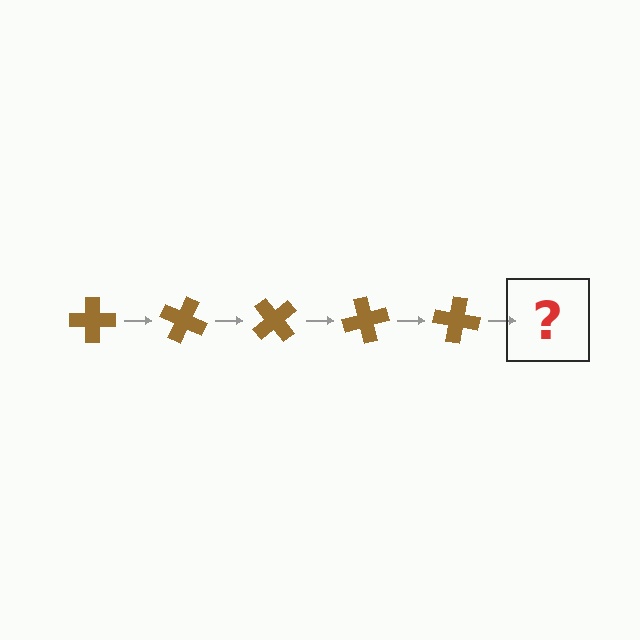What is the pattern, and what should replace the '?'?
The pattern is that the cross rotates 25 degrees each step. The '?' should be a brown cross rotated 125 degrees.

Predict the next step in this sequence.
The next step is a brown cross rotated 125 degrees.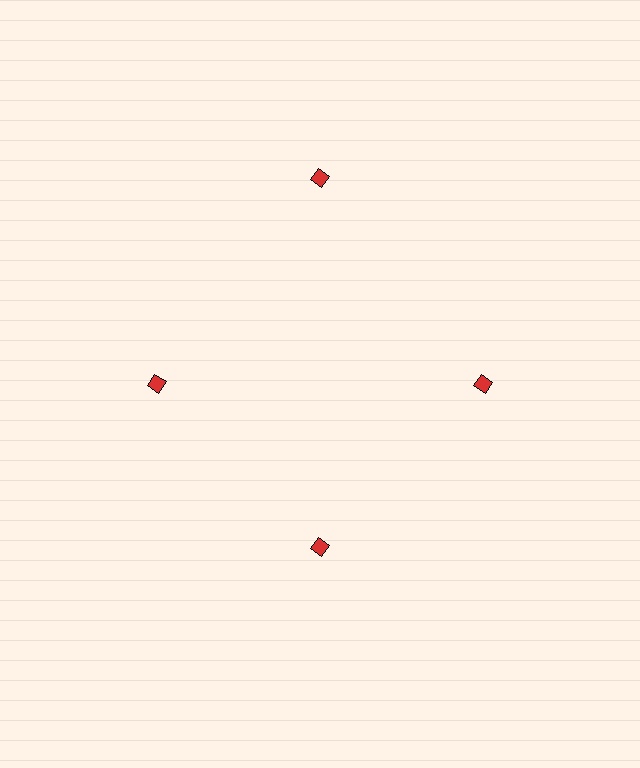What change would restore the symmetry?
The symmetry would be restored by moving it inward, back onto the ring so that all 4 diamonds sit at equal angles and equal distance from the center.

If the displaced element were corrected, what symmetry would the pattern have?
It would have 4-fold rotational symmetry — the pattern would map onto itself every 90 degrees.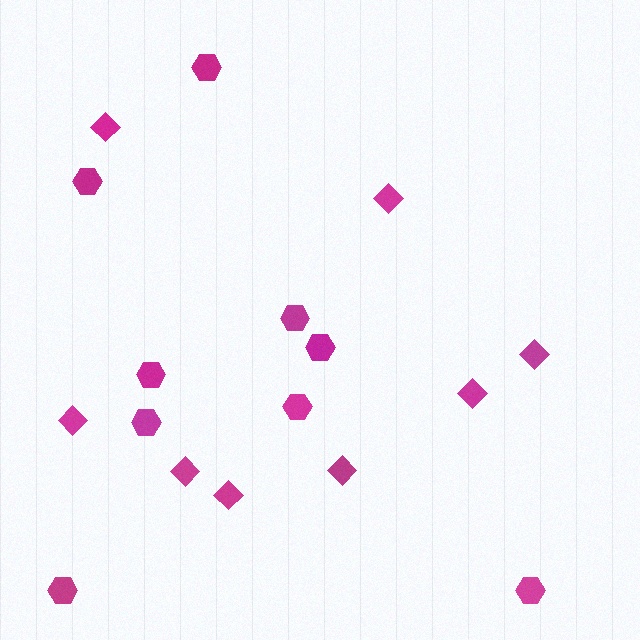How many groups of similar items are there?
There are 2 groups: one group of diamonds (8) and one group of hexagons (9).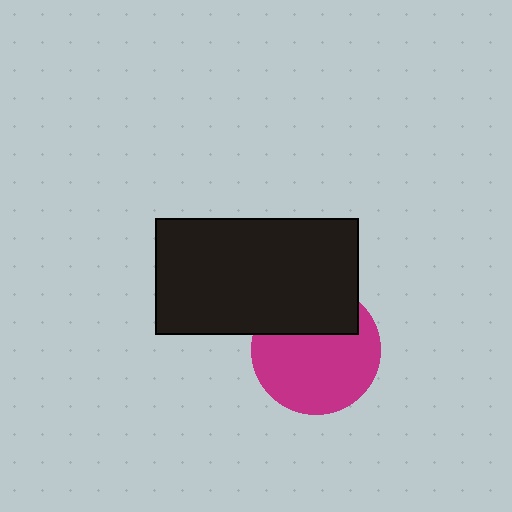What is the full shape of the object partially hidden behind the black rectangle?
The partially hidden object is a magenta circle.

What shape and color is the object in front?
The object in front is a black rectangle.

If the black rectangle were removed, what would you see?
You would see the complete magenta circle.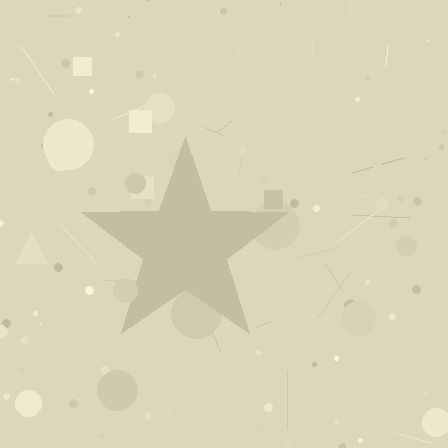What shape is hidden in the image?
A star is hidden in the image.